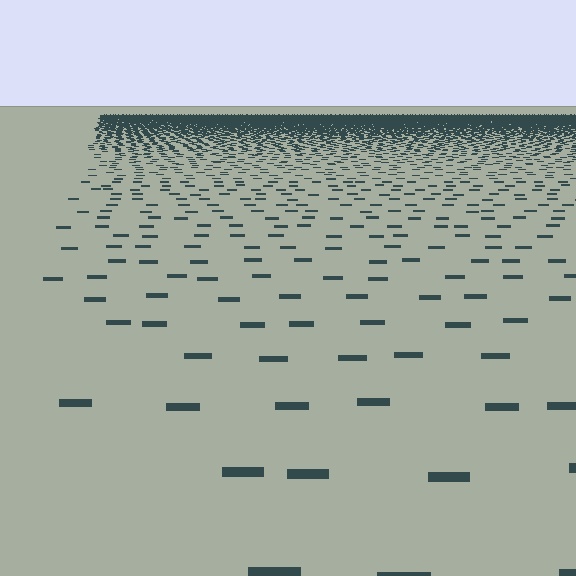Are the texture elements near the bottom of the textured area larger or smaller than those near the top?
Larger. Near the bottom, elements are closer to the viewer and appear at a bigger on-screen size.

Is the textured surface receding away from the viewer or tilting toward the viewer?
The surface is receding away from the viewer. Texture elements get smaller and denser toward the top.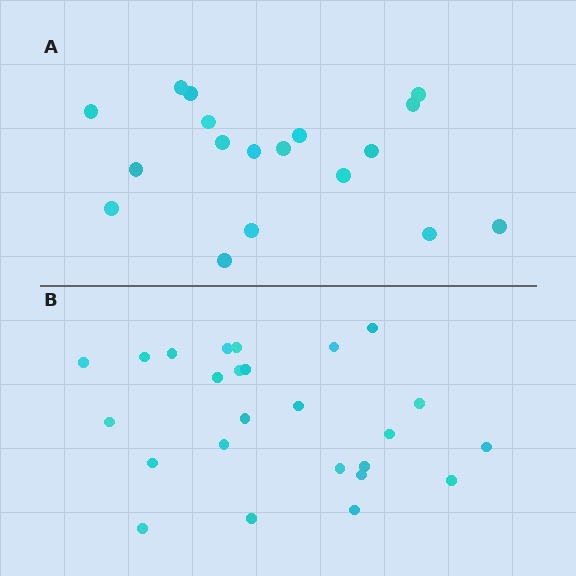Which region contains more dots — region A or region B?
Region B (the bottom region) has more dots.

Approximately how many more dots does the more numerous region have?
Region B has roughly 8 or so more dots than region A.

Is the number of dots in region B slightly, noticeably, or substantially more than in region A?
Region B has noticeably more, but not dramatically so. The ratio is roughly 1.4 to 1.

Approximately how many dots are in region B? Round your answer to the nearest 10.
About 20 dots. (The exact count is 25, which rounds to 20.)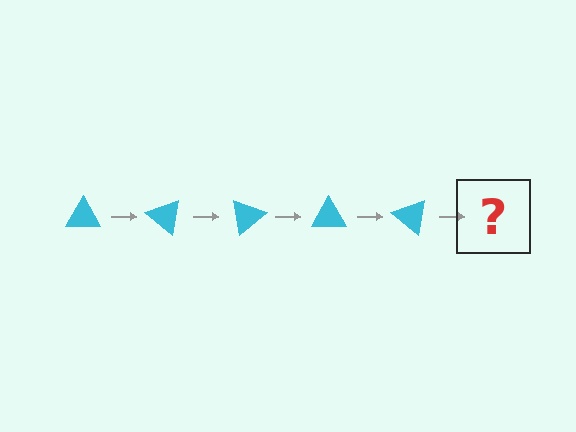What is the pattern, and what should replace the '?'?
The pattern is that the triangle rotates 40 degrees each step. The '?' should be a cyan triangle rotated 200 degrees.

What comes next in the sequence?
The next element should be a cyan triangle rotated 200 degrees.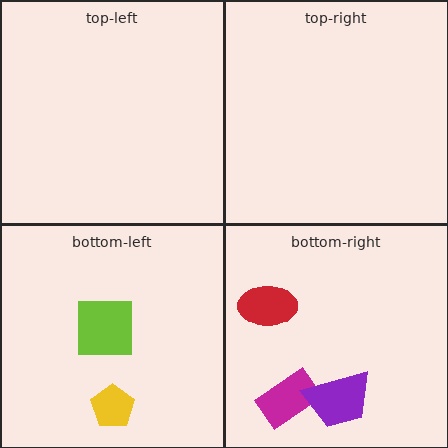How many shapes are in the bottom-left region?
2.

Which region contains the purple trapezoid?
The bottom-right region.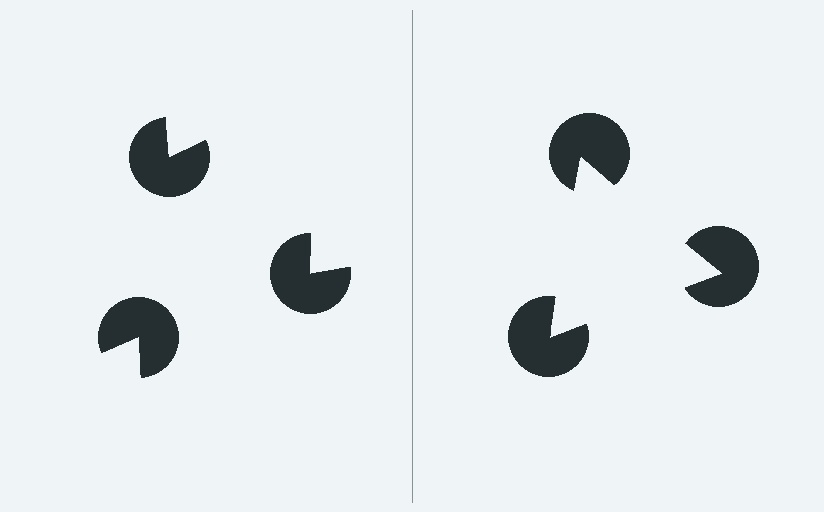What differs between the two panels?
The pac-man discs are positioned identically on both sides; only the wedge orientations differ. On the right they align to a triangle; on the left they are misaligned.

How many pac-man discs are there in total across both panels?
6 — 3 on each side.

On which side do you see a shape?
An illusory triangle appears on the right side. On the left side the wedge cuts are rotated, so no coherent shape forms.